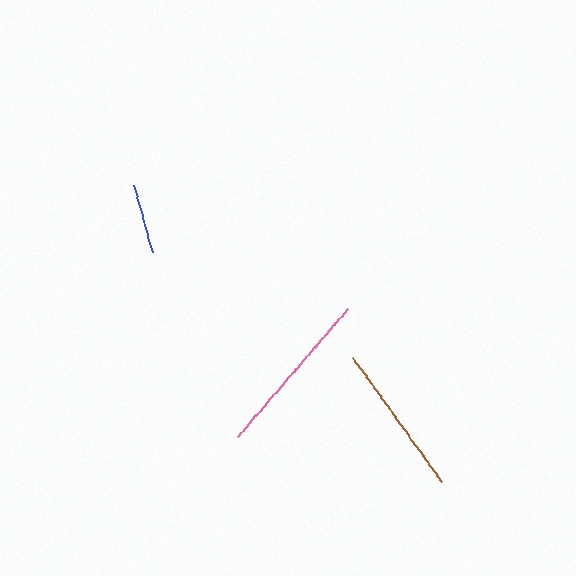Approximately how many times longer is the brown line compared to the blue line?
The brown line is approximately 2.2 times the length of the blue line.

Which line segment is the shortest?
The blue line is the shortest at approximately 70 pixels.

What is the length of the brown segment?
The brown segment is approximately 152 pixels long.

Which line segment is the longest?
The pink line is the longest at approximately 168 pixels.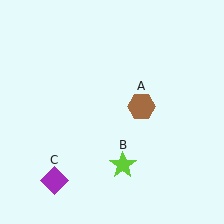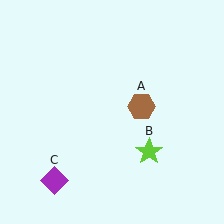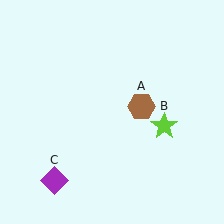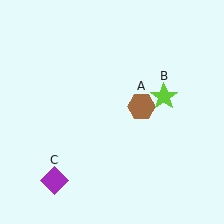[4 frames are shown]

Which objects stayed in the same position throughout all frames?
Brown hexagon (object A) and purple diamond (object C) remained stationary.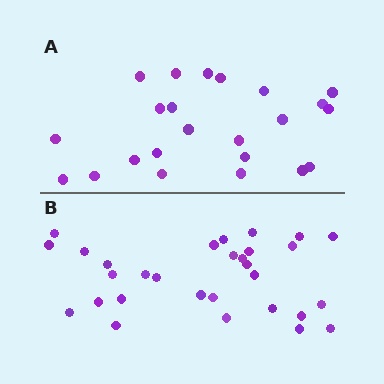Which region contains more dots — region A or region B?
Region B (the bottom region) has more dots.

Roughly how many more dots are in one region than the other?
Region B has roughly 8 or so more dots than region A.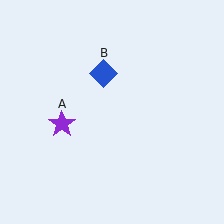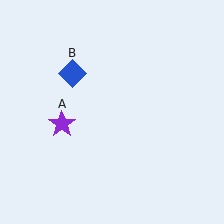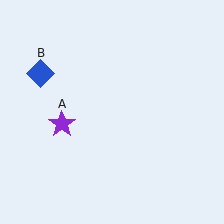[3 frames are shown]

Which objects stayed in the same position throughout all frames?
Purple star (object A) remained stationary.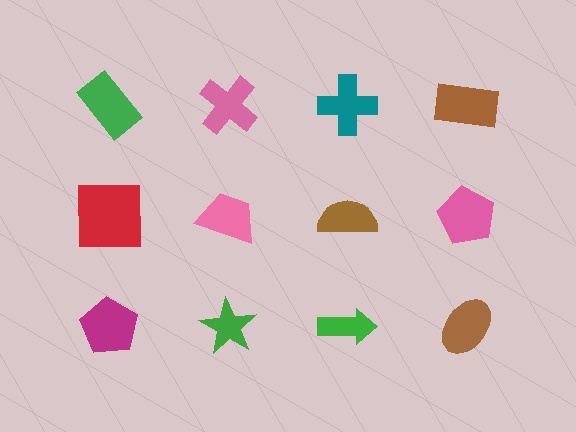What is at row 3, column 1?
A magenta pentagon.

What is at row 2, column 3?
A brown semicircle.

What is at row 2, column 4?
A pink pentagon.